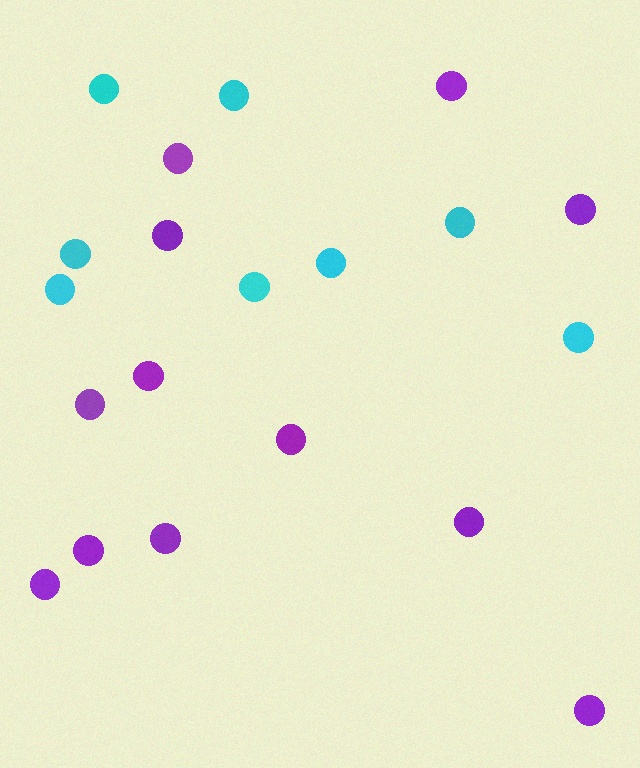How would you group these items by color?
There are 2 groups: one group of cyan circles (8) and one group of purple circles (12).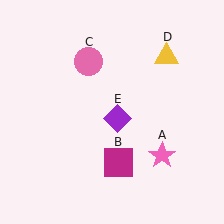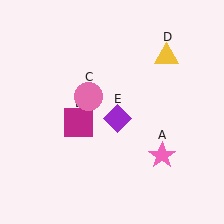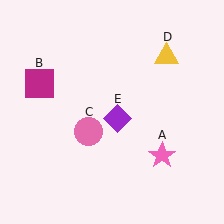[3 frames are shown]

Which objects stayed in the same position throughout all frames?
Pink star (object A) and yellow triangle (object D) and purple diamond (object E) remained stationary.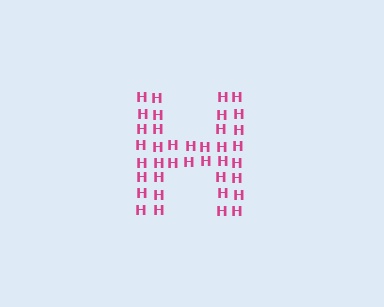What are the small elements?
The small elements are letter H's.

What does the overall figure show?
The overall figure shows the letter H.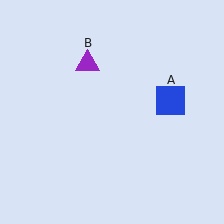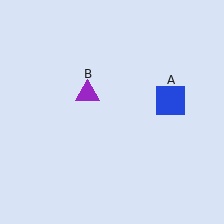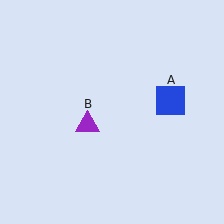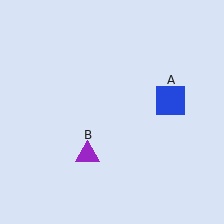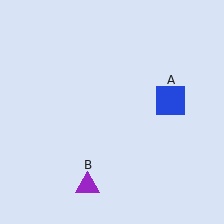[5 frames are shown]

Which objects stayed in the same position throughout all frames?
Blue square (object A) remained stationary.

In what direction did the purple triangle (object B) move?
The purple triangle (object B) moved down.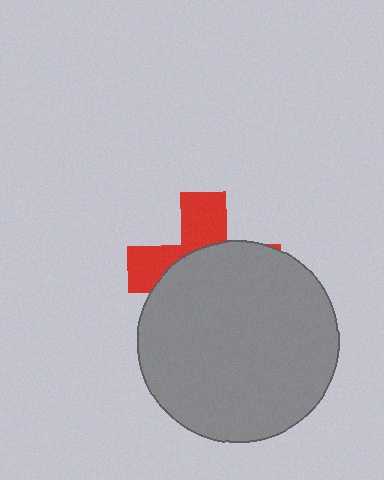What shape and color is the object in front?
The object in front is a gray circle.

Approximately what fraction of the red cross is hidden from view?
Roughly 63% of the red cross is hidden behind the gray circle.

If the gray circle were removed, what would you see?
You would see the complete red cross.